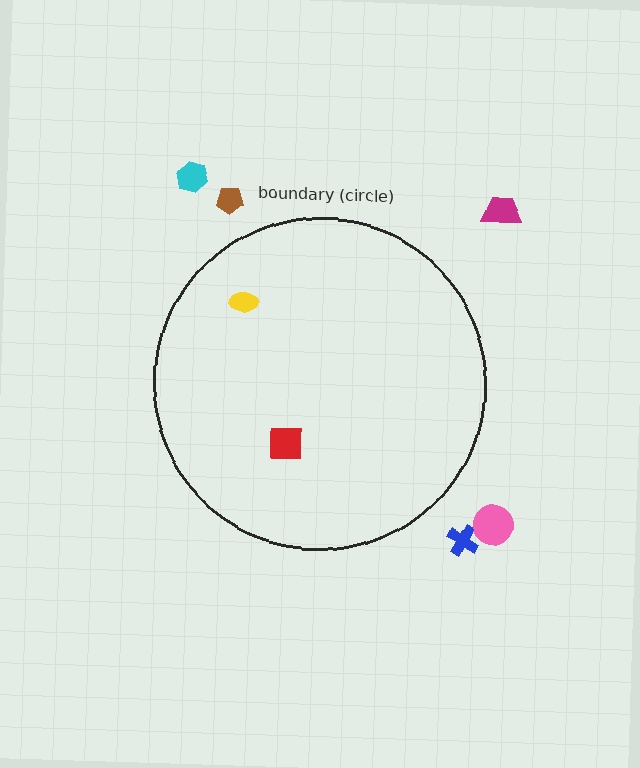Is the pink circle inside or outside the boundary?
Outside.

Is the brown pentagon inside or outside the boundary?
Outside.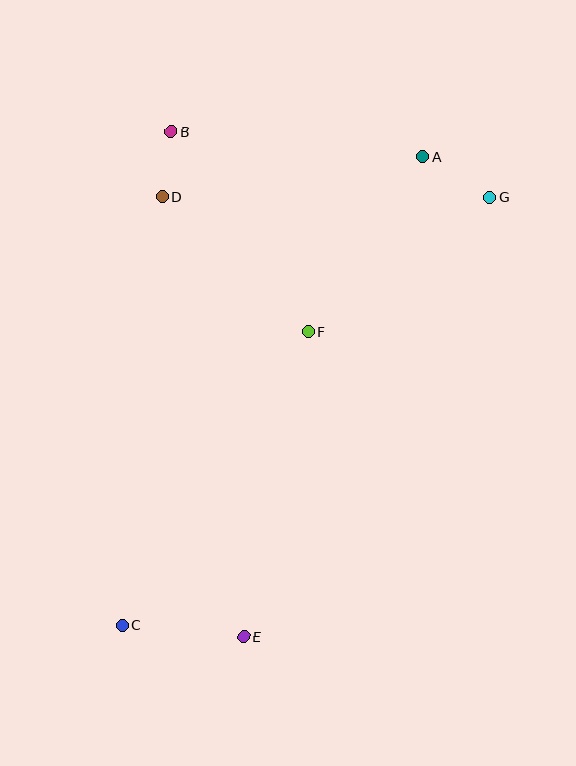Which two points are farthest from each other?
Points C and G are farthest from each other.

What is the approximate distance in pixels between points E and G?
The distance between E and G is approximately 503 pixels.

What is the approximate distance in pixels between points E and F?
The distance between E and F is approximately 311 pixels.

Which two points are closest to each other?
Points B and D are closest to each other.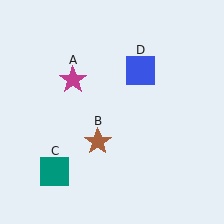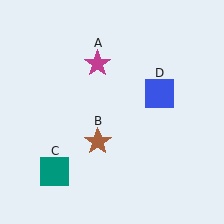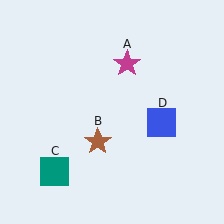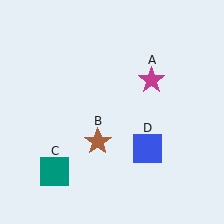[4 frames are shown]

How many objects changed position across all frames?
2 objects changed position: magenta star (object A), blue square (object D).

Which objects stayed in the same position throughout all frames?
Brown star (object B) and teal square (object C) remained stationary.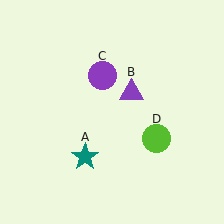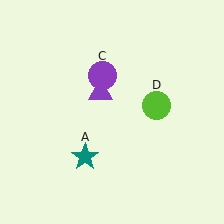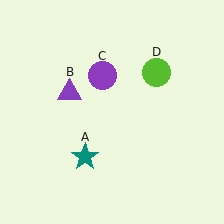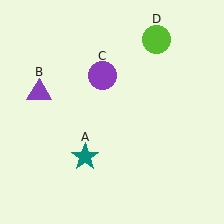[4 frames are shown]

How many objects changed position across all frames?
2 objects changed position: purple triangle (object B), lime circle (object D).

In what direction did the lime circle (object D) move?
The lime circle (object D) moved up.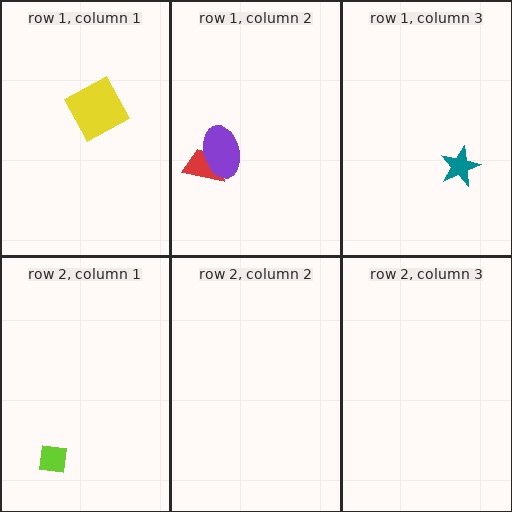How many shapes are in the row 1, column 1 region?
1.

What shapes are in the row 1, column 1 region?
The yellow square.